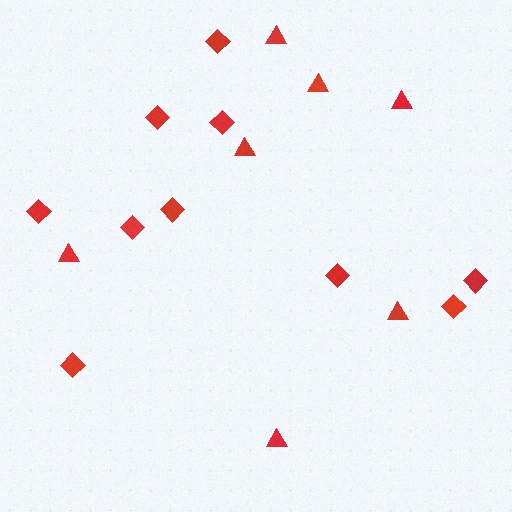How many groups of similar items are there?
There are 2 groups: one group of triangles (7) and one group of diamonds (10).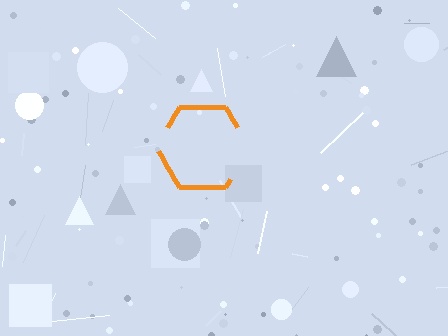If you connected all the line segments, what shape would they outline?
They would outline a hexagon.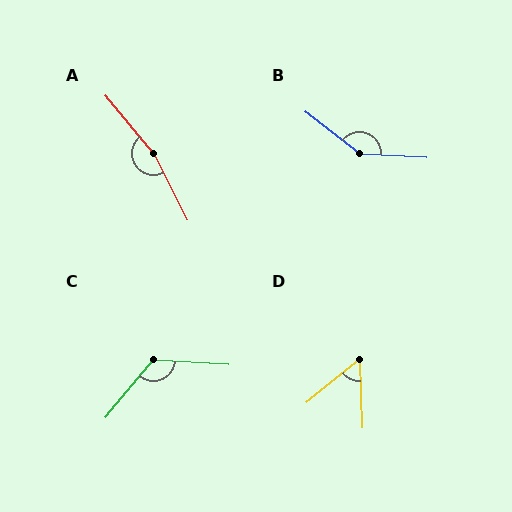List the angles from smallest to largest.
D (54°), C (126°), B (145°), A (168°).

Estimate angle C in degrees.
Approximately 126 degrees.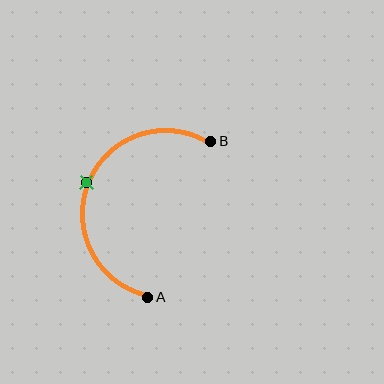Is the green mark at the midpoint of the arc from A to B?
Yes. The green mark lies on the arc at equal arc-length from both A and B — it is the arc midpoint.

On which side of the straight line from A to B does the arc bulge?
The arc bulges to the left of the straight line connecting A and B.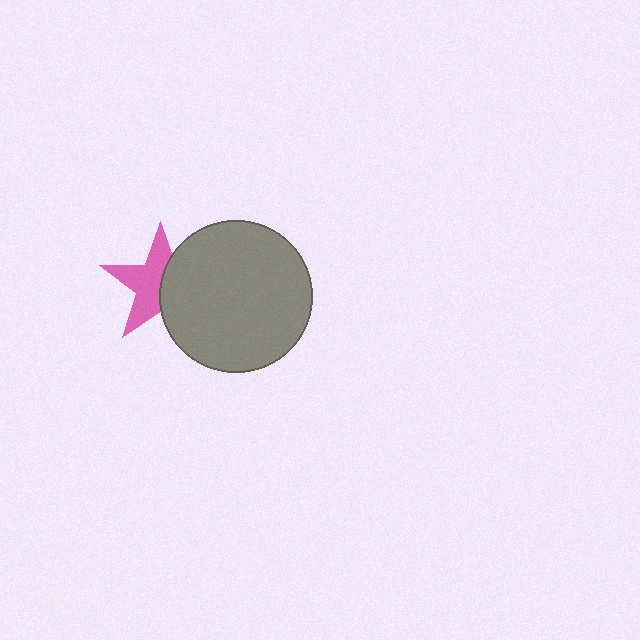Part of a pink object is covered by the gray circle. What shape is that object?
It is a star.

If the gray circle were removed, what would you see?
You would see the complete pink star.